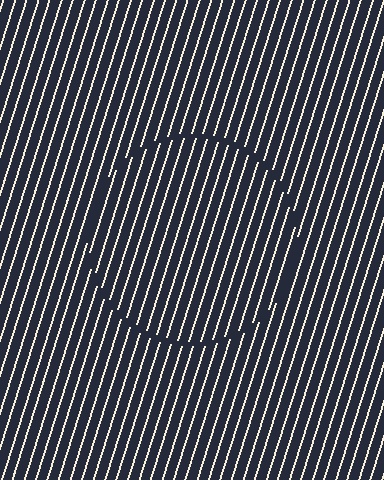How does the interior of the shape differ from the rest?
The interior of the shape contains the same grating, shifted by half a period — the contour is defined by the phase discontinuity where line-ends from the inner and outer gratings abut.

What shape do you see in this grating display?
An illusory circle. The interior of the shape contains the same grating, shifted by half a period — the contour is defined by the phase discontinuity where line-ends from the inner and outer gratings abut.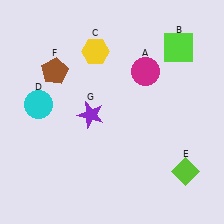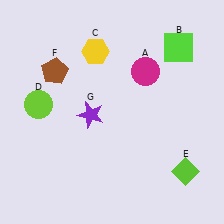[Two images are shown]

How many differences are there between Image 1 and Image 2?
There is 1 difference between the two images.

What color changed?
The circle (D) changed from cyan in Image 1 to lime in Image 2.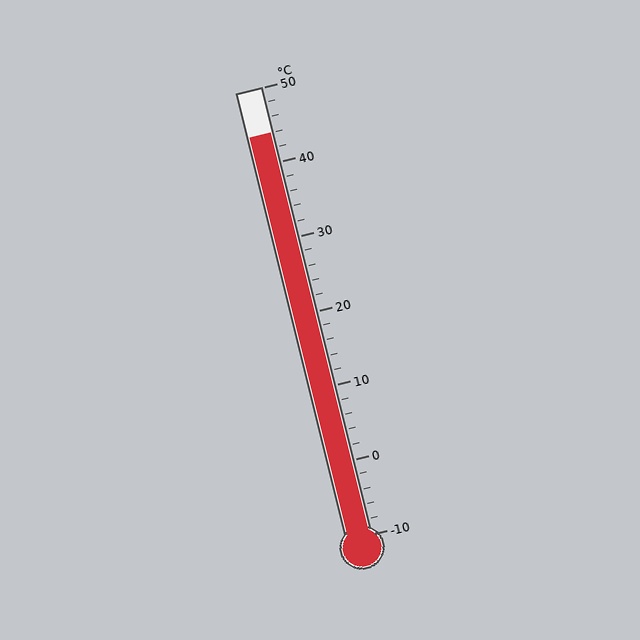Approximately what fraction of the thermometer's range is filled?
The thermometer is filled to approximately 90% of its range.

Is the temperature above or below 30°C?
The temperature is above 30°C.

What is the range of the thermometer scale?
The thermometer scale ranges from -10°C to 50°C.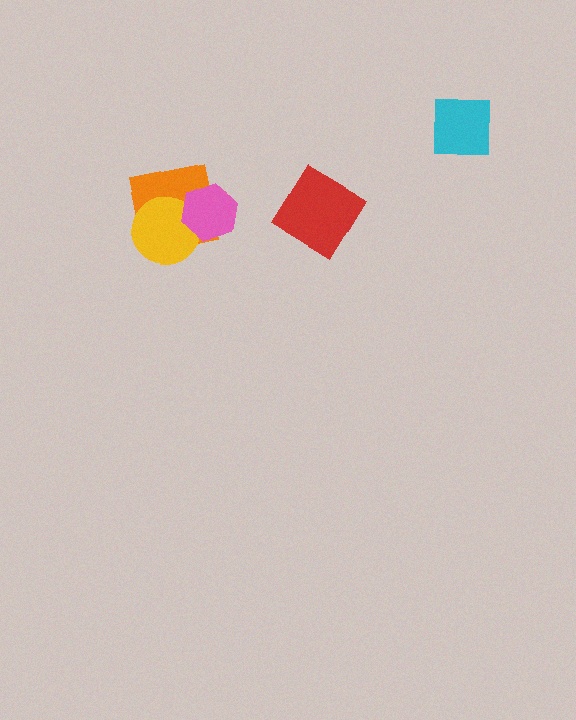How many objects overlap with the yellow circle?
2 objects overlap with the yellow circle.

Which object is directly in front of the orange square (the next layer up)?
The yellow circle is directly in front of the orange square.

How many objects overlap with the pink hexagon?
2 objects overlap with the pink hexagon.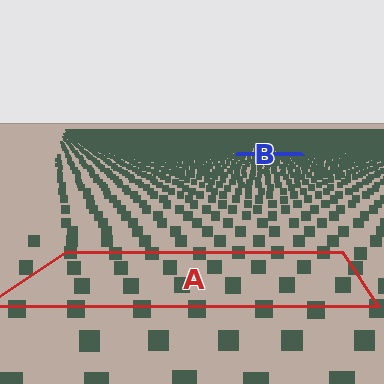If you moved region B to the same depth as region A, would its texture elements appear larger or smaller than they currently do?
They would appear larger. At a closer depth, the same texture elements are projected at a bigger on-screen size.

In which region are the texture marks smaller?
The texture marks are smaller in region B, because it is farther away.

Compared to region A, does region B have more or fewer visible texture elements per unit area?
Region B has more texture elements per unit area — they are packed more densely because it is farther away.